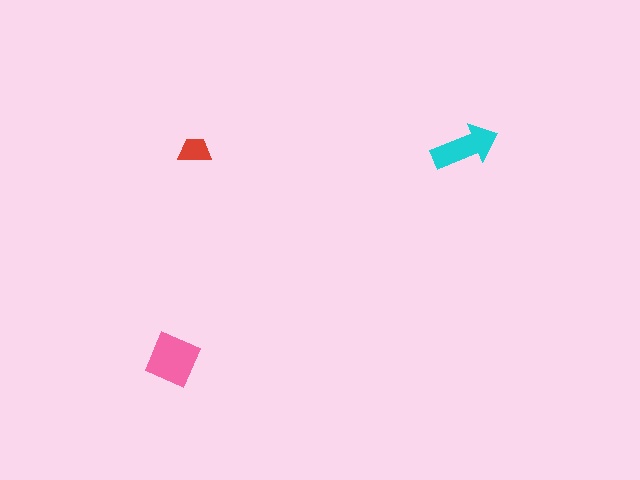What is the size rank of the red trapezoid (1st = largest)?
3rd.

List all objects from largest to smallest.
The pink diamond, the cyan arrow, the red trapezoid.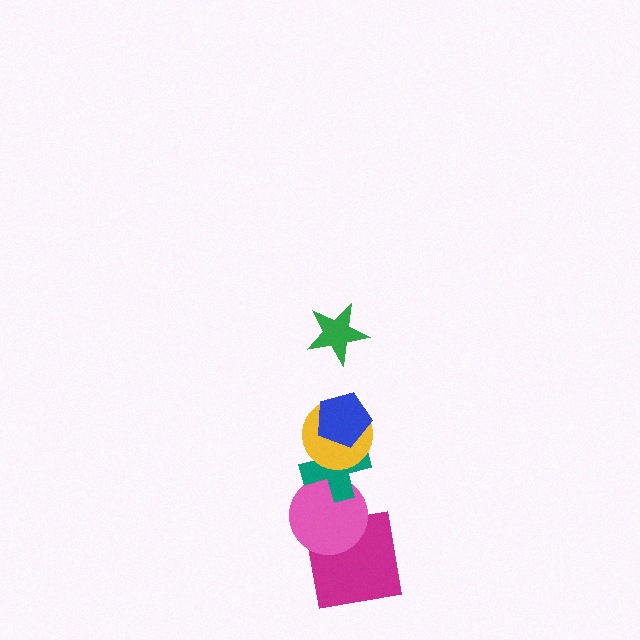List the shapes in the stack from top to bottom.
From top to bottom: the green star, the blue pentagon, the yellow circle, the teal cross, the pink circle, the magenta square.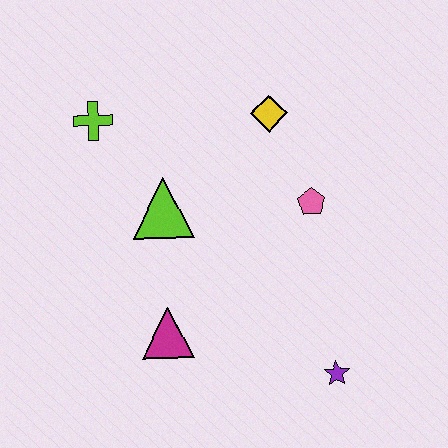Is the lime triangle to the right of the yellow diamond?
No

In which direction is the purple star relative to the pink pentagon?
The purple star is below the pink pentagon.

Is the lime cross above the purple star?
Yes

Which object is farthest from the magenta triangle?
The yellow diamond is farthest from the magenta triangle.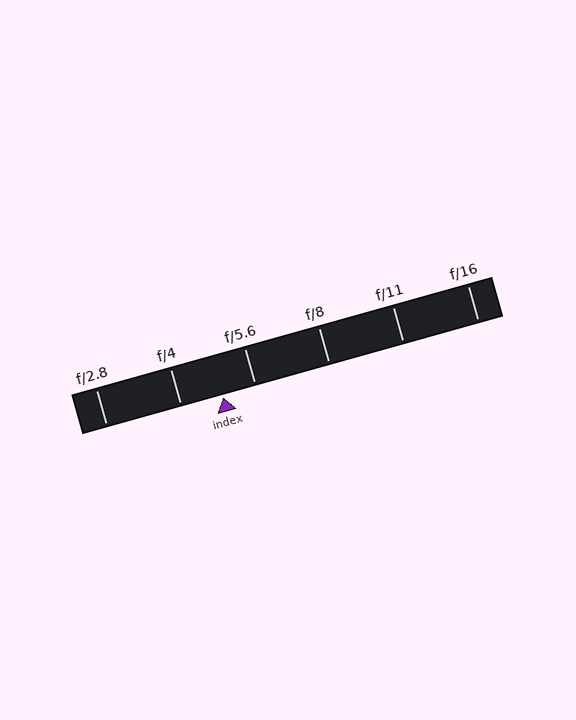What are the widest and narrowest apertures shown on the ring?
The widest aperture shown is f/2.8 and the narrowest is f/16.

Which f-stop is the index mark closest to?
The index mark is closest to f/5.6.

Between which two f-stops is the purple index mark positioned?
The index mark is between f/4 and f/5.6.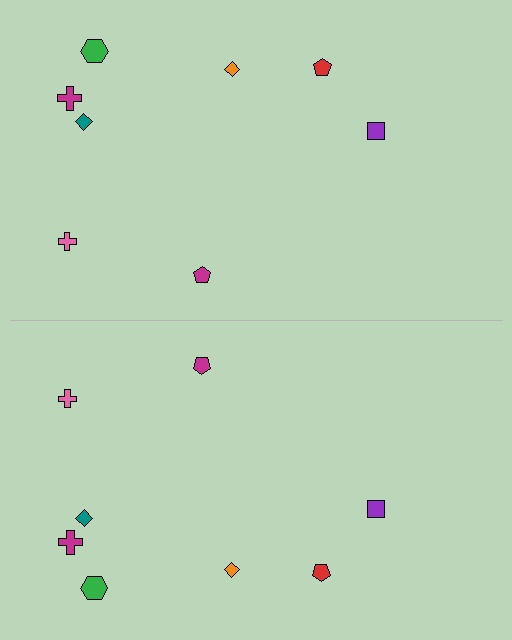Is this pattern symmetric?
Yes, this pattern has bilateral (reflection) symmetry.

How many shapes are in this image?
There are 16 shapes in this image.